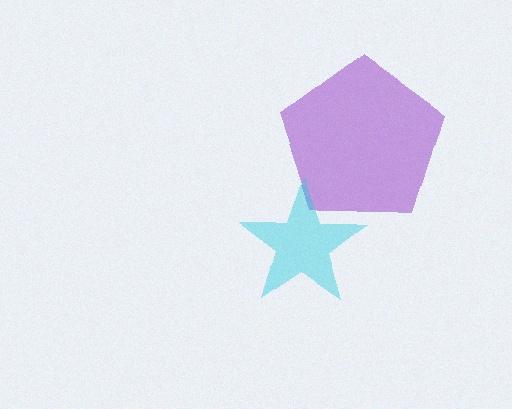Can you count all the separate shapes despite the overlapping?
Yes, there are 2 separate shapes.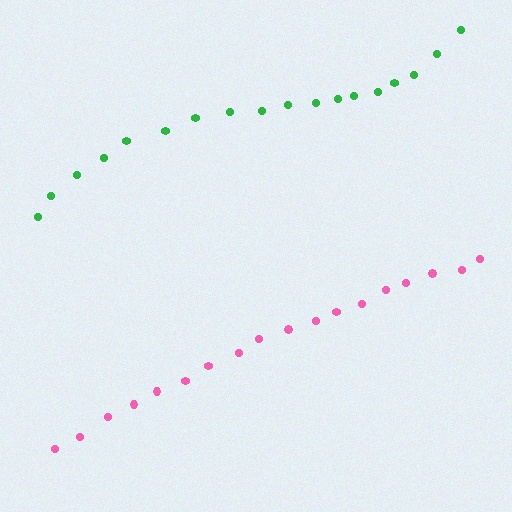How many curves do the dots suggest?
There are 2 distinct paths.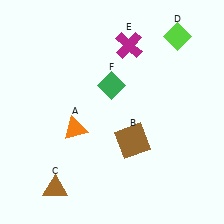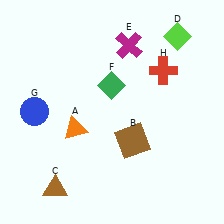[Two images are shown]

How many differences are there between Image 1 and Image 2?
There are 2 differences between the two images.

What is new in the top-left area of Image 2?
A blue circle (G) was added in the top-left area of Image 2.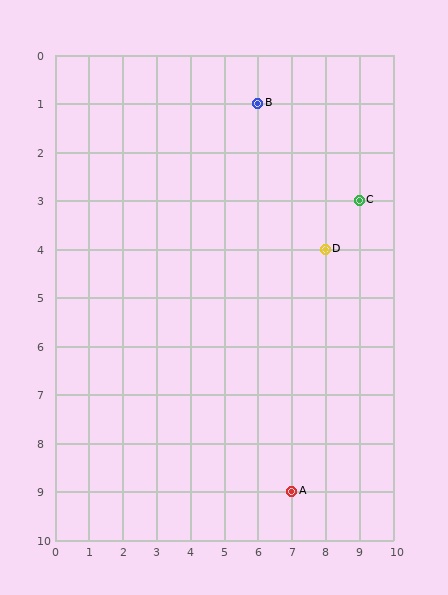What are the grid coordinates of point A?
Point A is at grid coordinates (7, 9).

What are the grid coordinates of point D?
Point D is at grid coordinates (8, 4).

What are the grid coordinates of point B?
Point B is at grid coordinates (6, 1).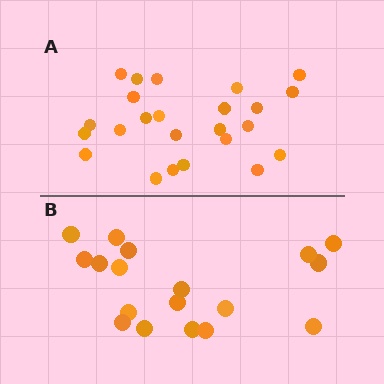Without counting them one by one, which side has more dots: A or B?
Region A (the top region) has more dots.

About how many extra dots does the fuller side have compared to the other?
Region A has about 6 more dots than region B.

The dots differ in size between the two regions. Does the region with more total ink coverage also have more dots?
No. Region B has more total ink coverage because its dots are larger, but region A actually contains more individual dots. Total area can be misleading — the number of items is what matters here.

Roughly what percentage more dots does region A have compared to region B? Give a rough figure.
About 35% more.